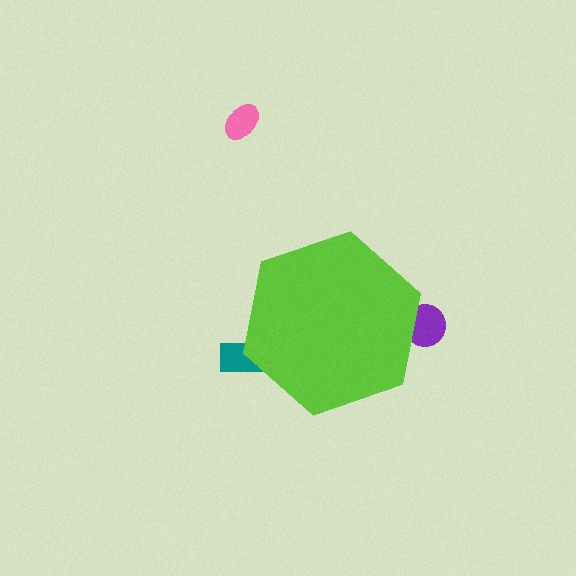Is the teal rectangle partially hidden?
Yes, the teal rectangle is partially hidden behind the lime hexagon.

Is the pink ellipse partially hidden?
No, the pink ellipse is fully visible.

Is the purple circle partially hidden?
Yes, the purple circle is partially hidden behind the lime hexagon.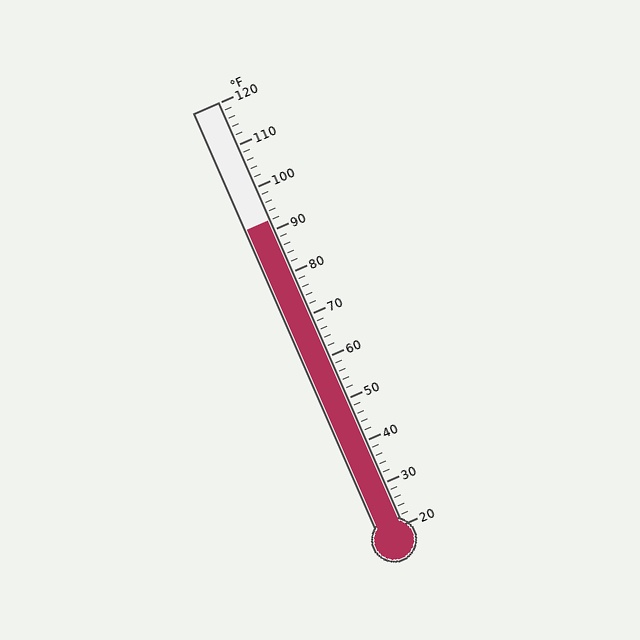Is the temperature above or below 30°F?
The temperature is above 30°F.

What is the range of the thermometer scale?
The thermometer scale ranges from 20°F to 120°F.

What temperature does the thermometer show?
The thermometer shows approximately 92°F.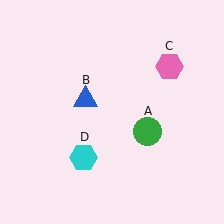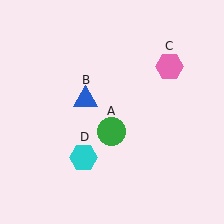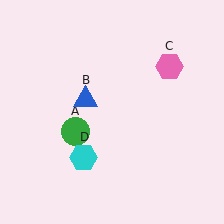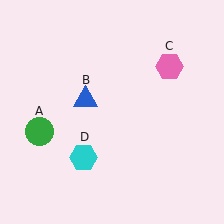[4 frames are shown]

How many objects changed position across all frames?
1 object changed position: green circle (object A).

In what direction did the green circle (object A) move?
The green circle (object A) moved left.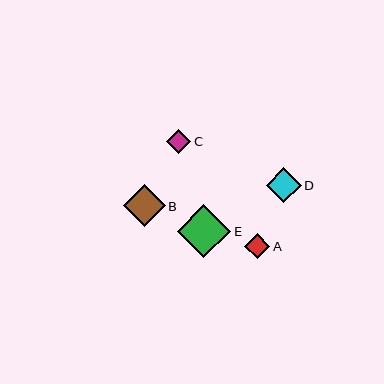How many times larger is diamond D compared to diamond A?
Diamond D is approximately 1.4 times the size of diamond A.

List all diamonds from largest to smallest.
From largest to smallest: E, B, D, A, C.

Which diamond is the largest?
Diamond E is the largest with a size of approximately 53 pixels.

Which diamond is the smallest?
Diamond C is the smallest with a size of approximately 24 pixels.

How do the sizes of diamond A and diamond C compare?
Diamond A and diamond C are approximately the same size.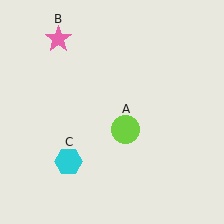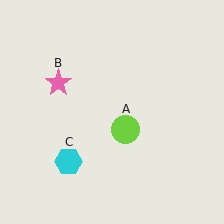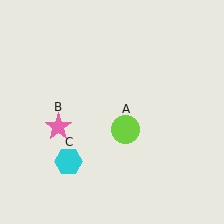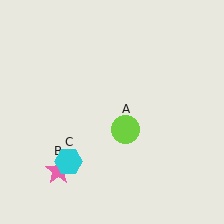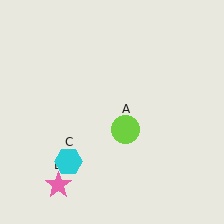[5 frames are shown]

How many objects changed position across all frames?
1 object changed position: pink star (object B).